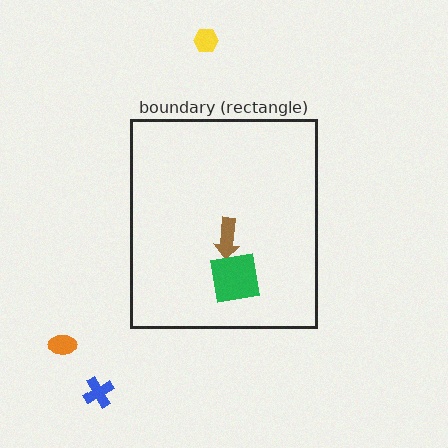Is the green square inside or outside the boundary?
Inside.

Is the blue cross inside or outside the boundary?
Outside.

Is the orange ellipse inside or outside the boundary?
Outside.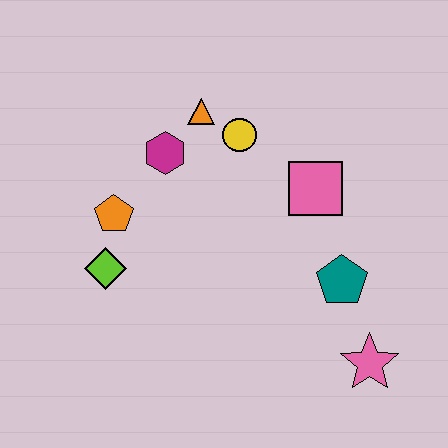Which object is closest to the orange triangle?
The yellow circle is closest to the orange triangle.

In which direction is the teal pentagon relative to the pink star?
The teal pentagon is above the pink star.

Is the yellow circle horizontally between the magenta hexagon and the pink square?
Yes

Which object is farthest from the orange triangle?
The pink star is farthest from the orange triangle.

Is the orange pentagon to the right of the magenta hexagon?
No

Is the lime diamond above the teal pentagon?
Yes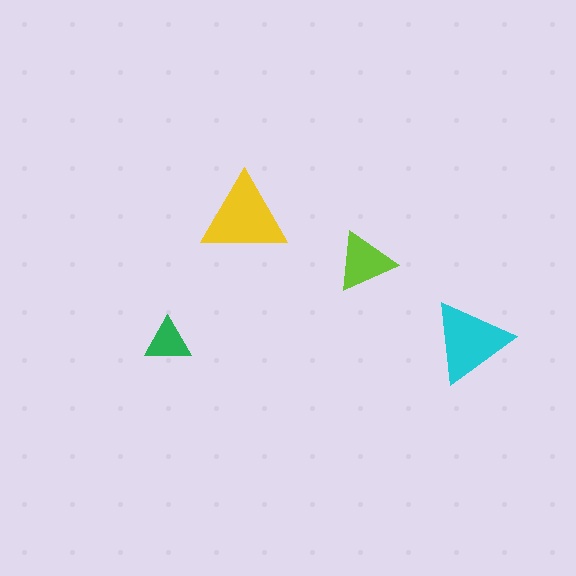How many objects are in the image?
There are 4 objects in the image.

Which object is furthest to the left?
The green triangle is leftmost.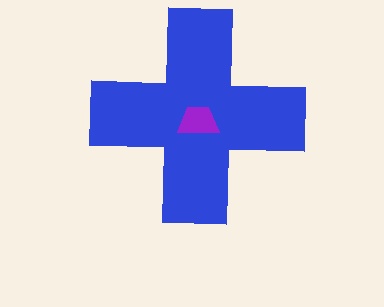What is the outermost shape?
The blue cross.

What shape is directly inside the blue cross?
The purple trapezoid.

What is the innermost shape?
The purple trapezoid.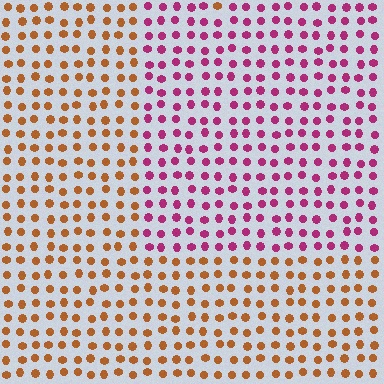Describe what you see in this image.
The image is filled with small brown elements in a uniform arrangement. A rectangle-shaped region is visible where the elements are tinted to a slightly different hue, forming a subtle color boundary.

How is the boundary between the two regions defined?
The boundary is defined purely by a slight shift in hue (about 61 degrees). Spacing, size, and orientation are identical on both sides.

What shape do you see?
I see a rectangle.